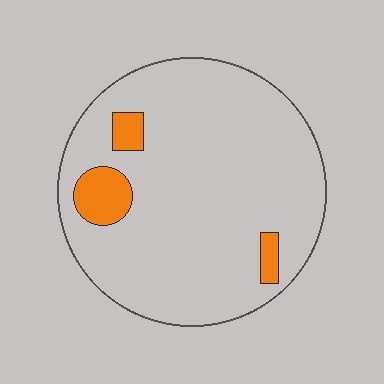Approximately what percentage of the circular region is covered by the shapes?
Approximately 10%.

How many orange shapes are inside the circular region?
3.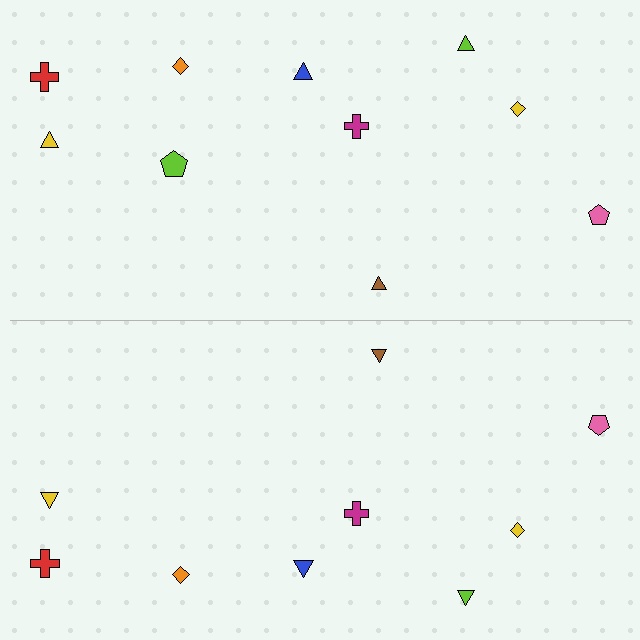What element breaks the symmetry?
A lime pentagon is missing from the bottom side.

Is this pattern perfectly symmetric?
No, the pattern is not perfectly symmetric. A lime pentagon is missing from the bottom side.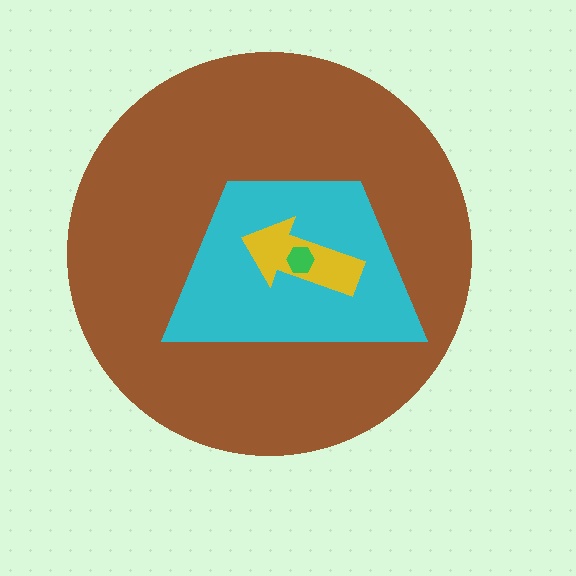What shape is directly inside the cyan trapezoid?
The yellow arrow.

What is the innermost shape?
The green hexagon.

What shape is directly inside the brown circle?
The cyan trapezoid.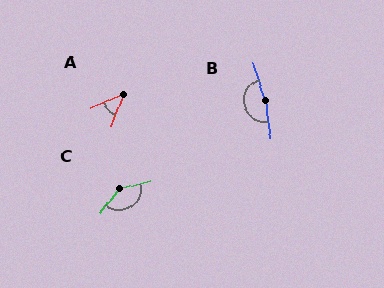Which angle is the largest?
B, at approximately 170 degrees.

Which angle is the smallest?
A, at approximately 45 degrees.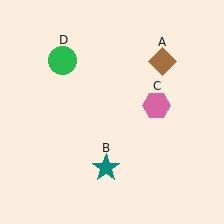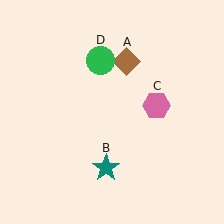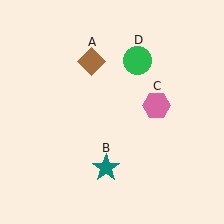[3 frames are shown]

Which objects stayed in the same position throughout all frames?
Teal star (object B) and pink hexagon (object C) remained stationary.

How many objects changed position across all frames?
2 objects changed position: brown diamond (object A), green circle (object D).